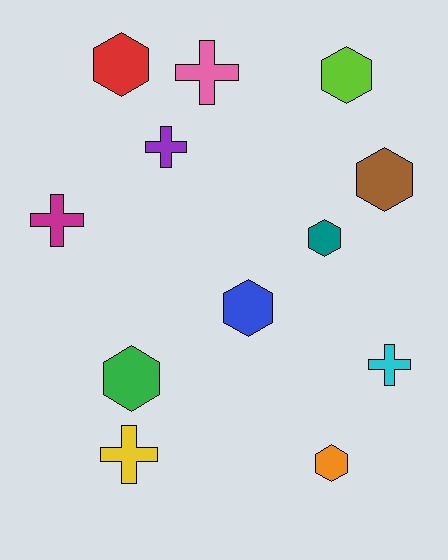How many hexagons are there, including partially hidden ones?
There are 7 hexagons.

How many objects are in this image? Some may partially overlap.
There are 12 objects.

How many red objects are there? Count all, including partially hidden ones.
There is 1 red object.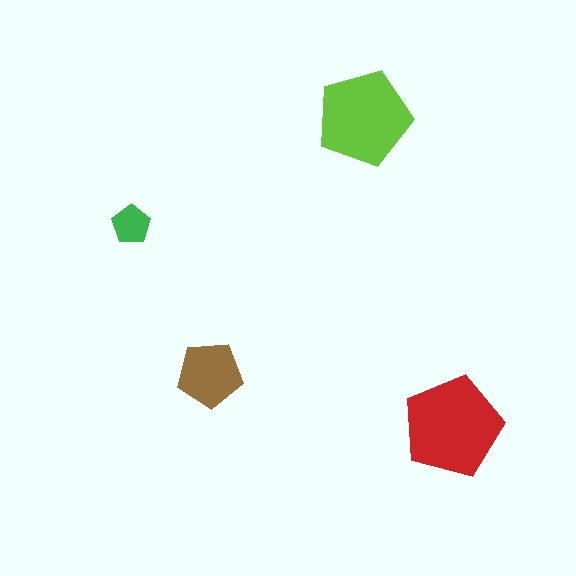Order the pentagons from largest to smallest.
the red one, the lime one, the brown one, the green one.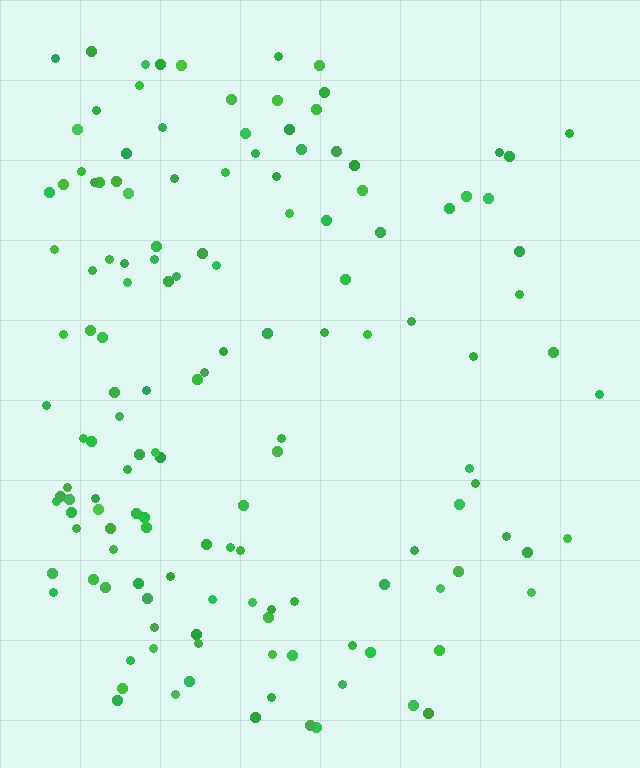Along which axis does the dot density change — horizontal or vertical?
Horizontal.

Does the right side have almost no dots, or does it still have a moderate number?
Still a moderate number, just noticeably fewer than the left.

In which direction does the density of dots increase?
From right to left, with the left side densest.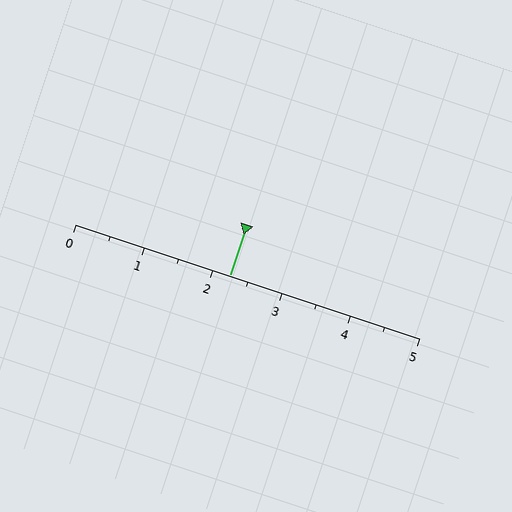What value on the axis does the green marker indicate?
The marker indicates approximately 2.2.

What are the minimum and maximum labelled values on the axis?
The axis runs from 0 to 5.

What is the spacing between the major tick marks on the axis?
The major ticks are spaced 1 apart.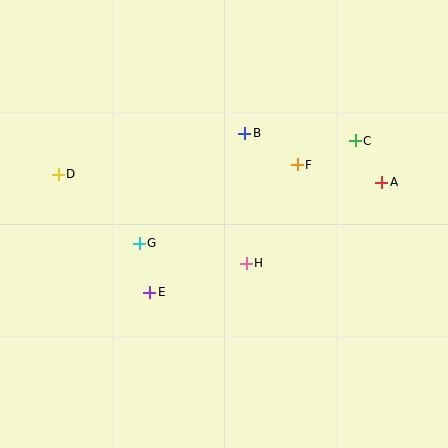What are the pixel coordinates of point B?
Point B is at (245, 133).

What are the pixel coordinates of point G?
Point G is at (139, 243).